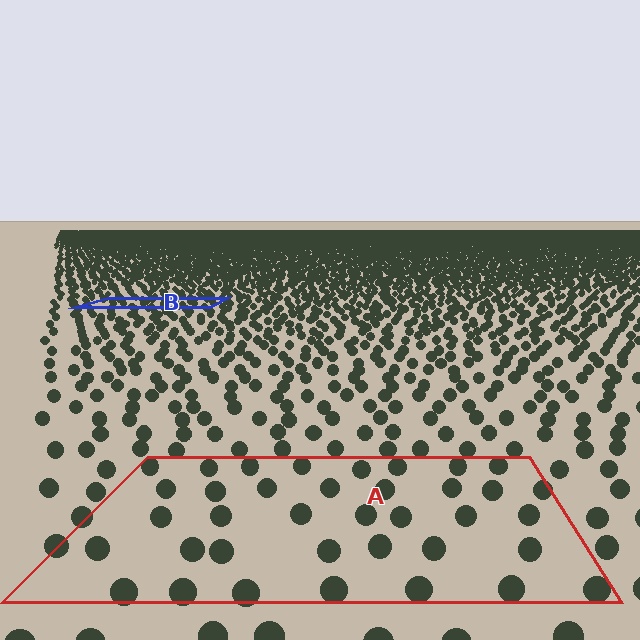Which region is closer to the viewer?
Region A is closer. The texture elements there are larger and more spread out.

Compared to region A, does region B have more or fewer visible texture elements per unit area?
Region B has more texture elements per unit area — they are packed more densely because it is farther away.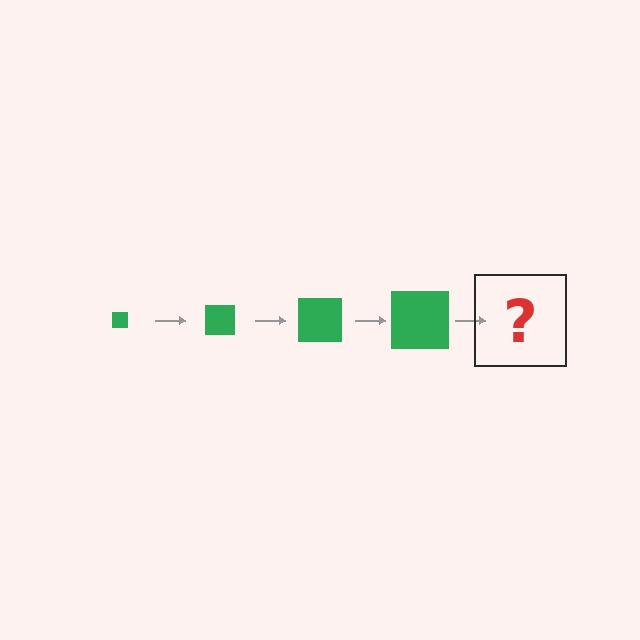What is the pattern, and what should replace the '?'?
The pattern is that the square gets progressively larger each step. The '?' should be a green square, larger than the previous one.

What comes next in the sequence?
The next element should be a green square, larger than the previous one.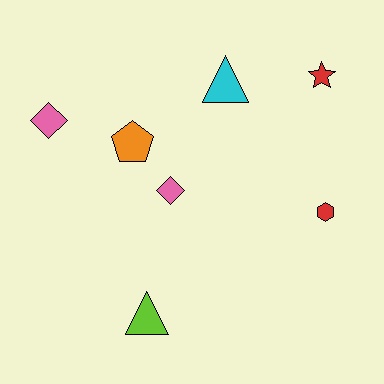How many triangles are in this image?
There are 2 triangles.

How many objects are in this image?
There are 7 objects.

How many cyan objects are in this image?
There is 1 cyan object.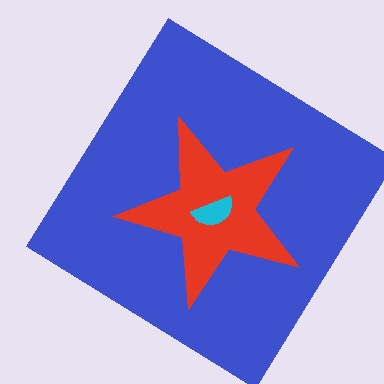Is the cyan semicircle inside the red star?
Yes.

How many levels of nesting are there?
3.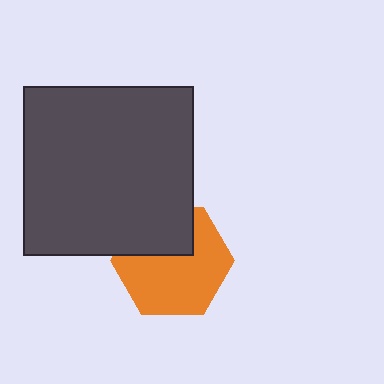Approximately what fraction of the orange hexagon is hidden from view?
Roughly 32% of the orange hexagon is hidden behind the dark gray square.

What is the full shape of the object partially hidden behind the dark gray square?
The partially hidden object is an orange hexagon.